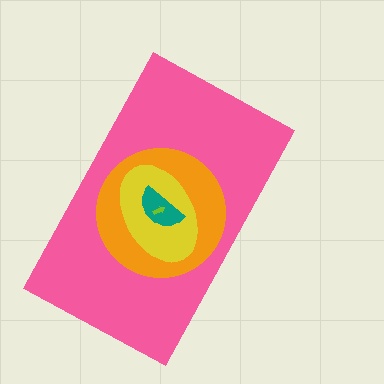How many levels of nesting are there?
5.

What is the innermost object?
The lime arrow.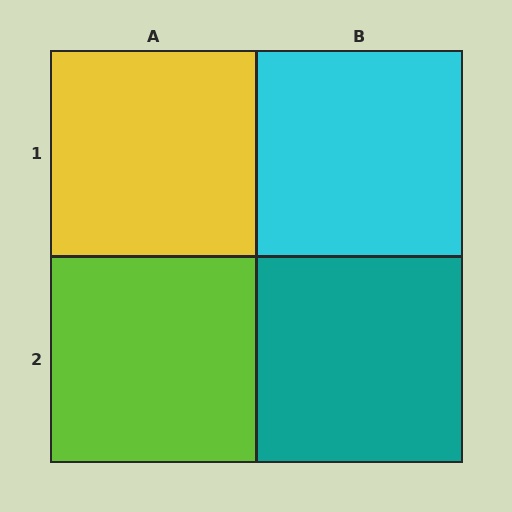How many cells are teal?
1 cell is teal.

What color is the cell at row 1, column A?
Yellow.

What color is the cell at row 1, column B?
Cyan.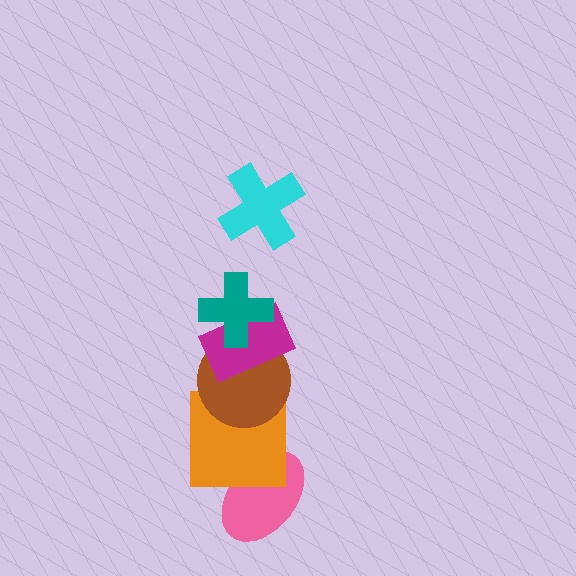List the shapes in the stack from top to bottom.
From top to bottom: the cyan cross, the teal cross, the magenta rectangle, the brown circle, the orange square, the pink ellipse.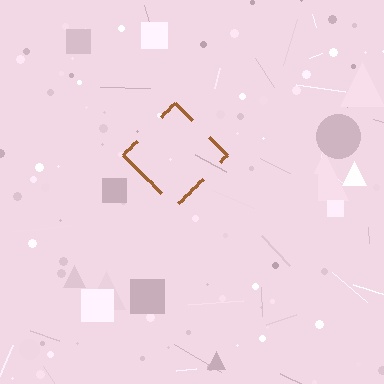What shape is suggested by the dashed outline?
The dashed outline suggests a diamond.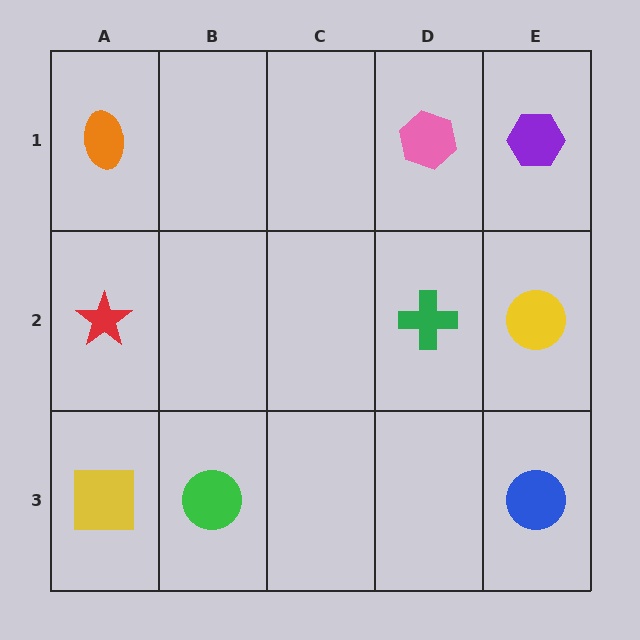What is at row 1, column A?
An orange ellipse.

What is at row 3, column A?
A yellow square.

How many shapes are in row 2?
3 shapes.